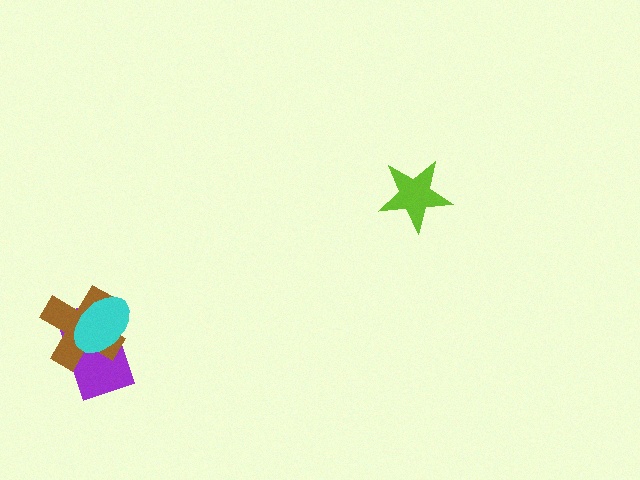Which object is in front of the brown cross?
The cyan ellipse is in front of the brown cross.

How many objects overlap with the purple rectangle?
2 objects overlap with the purple rectangle.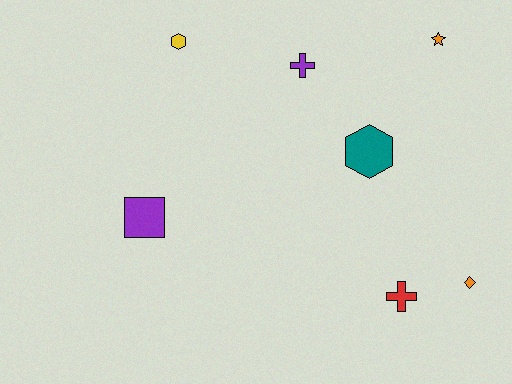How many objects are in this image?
There are 7 objects.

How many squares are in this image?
There is 1 square.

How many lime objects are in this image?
There are no lime objects.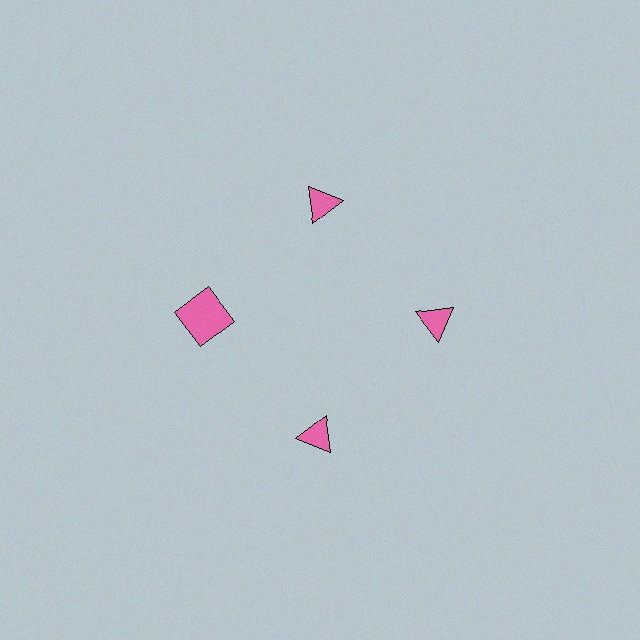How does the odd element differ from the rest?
It has a different shape: square instead of triangle.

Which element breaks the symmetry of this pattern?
The pink square at roughly the 9 o'clock position breaks the symmetry. All other shapes are pink triangles.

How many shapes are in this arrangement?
There are 4 shapes arranged in a ring pattern.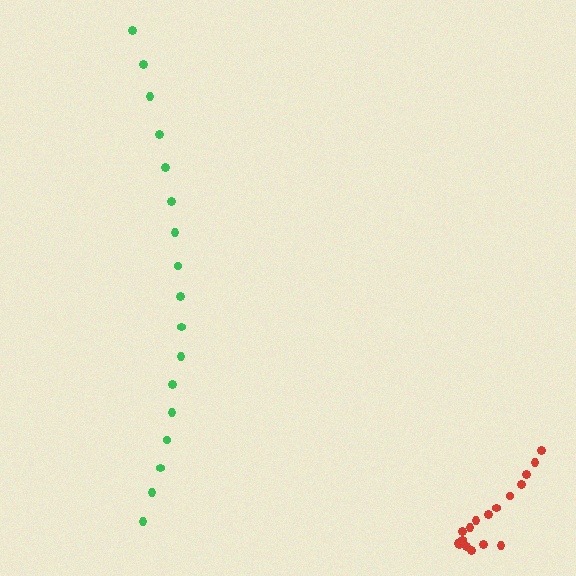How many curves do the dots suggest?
There are 2 distinct paths.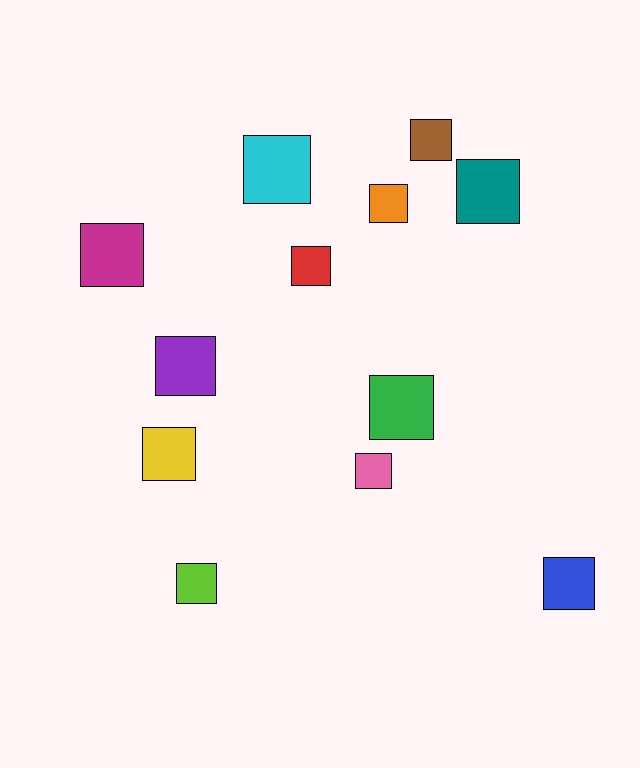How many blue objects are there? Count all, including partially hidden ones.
There is 1 blue object.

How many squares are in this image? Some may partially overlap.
There are 12 squares.